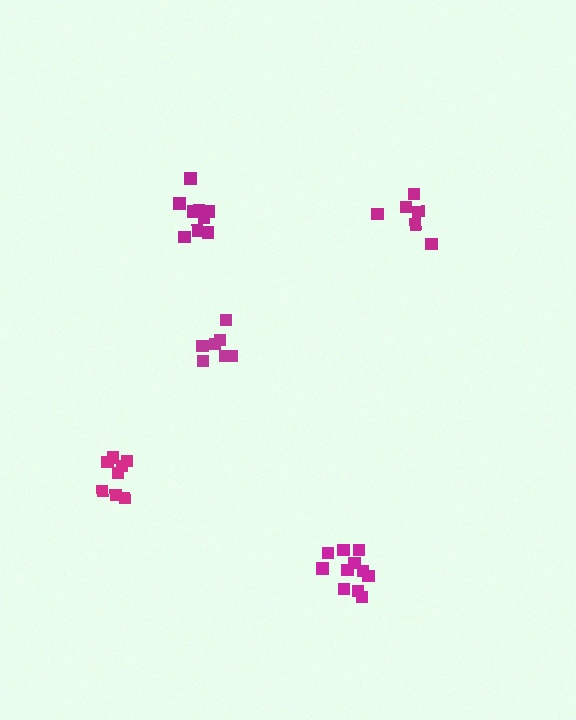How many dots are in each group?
Group 1: 11 dots, Group 2: 6 dots, Group 3: 10 dots, Group 4: 7 dots, Group 5: 8 dots (42 total).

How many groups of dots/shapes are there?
There are 5 groups.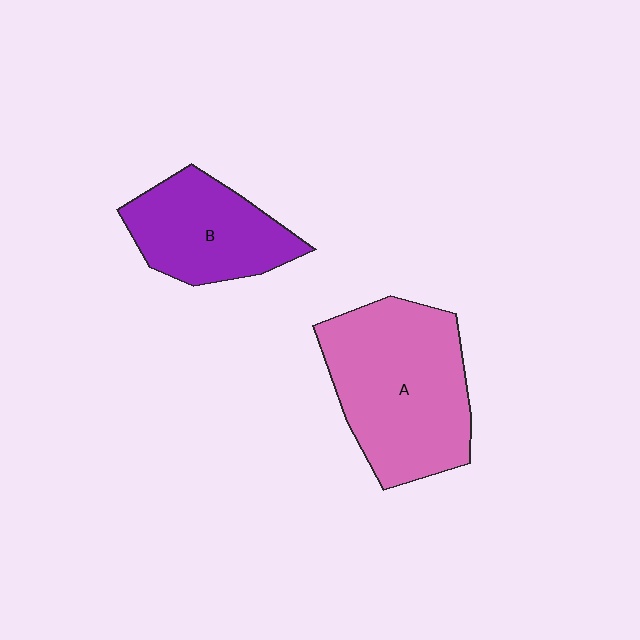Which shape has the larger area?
Shape A (pink).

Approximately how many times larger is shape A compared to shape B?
Approximately 1.6 times.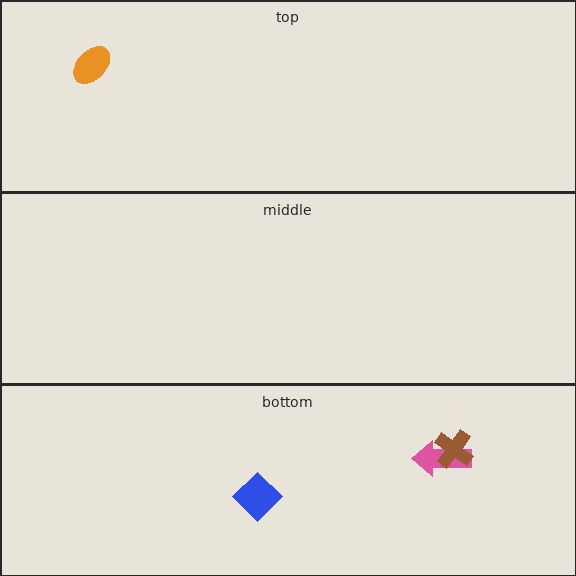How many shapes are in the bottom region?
3.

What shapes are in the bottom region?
The pink arrow, the blue diamond, the brown cross.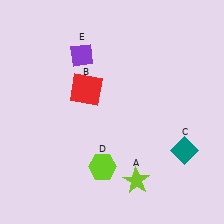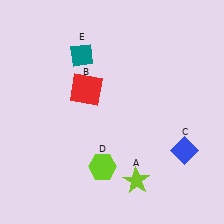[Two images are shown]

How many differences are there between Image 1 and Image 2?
There are 2 differences between the two images.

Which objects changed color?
C changed from teal to blue. E changed from purple to teal.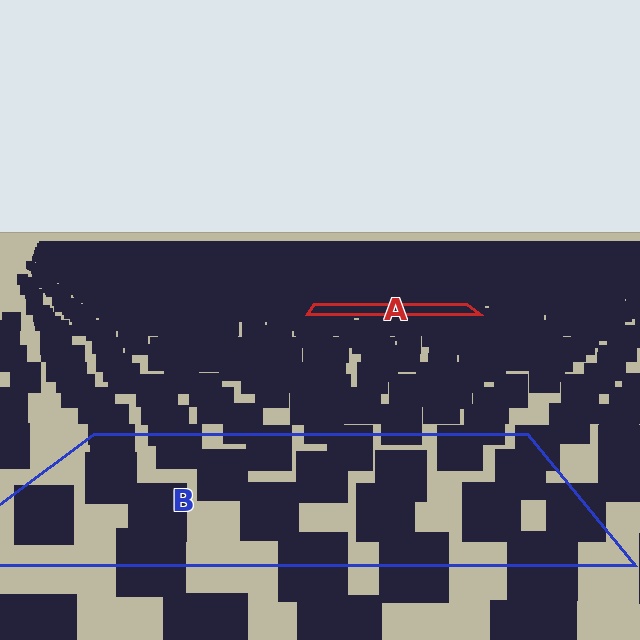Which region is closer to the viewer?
Region B is closer. The texture elements there are larger and more spread out.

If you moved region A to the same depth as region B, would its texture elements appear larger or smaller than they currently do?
They would appear larger. At a closer depth, the same texture elements are projected at a bigger on-screen size.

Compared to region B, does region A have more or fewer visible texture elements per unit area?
Region A has more texture elements per unit area — they are packed more densely because it is farther away.